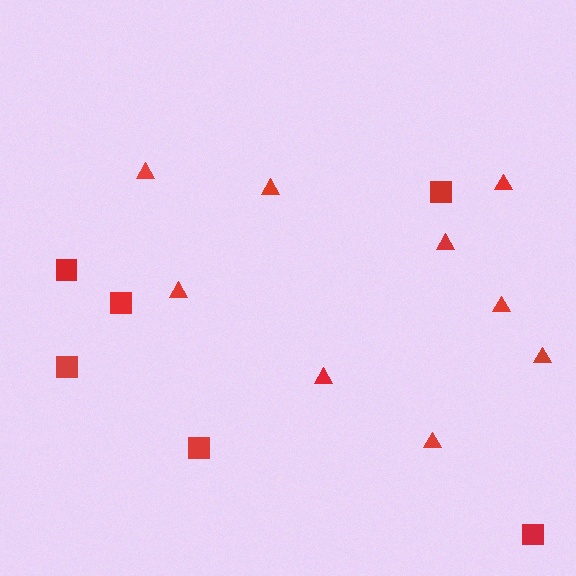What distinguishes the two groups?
There are 2 groups: one group of triangles (9) and one group of squares (6).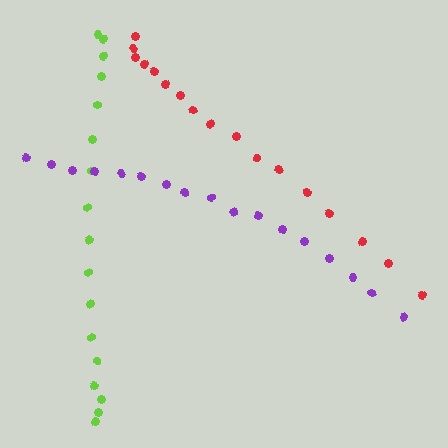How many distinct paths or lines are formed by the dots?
There are 3 distinct paths.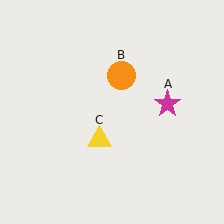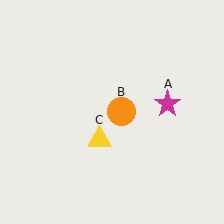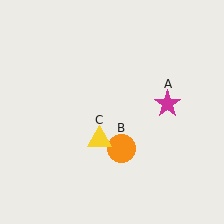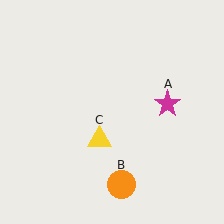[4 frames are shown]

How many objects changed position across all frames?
1 object changed position: orange circle (object B).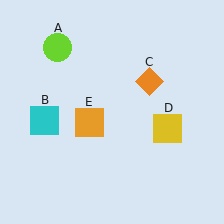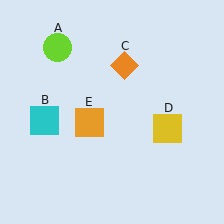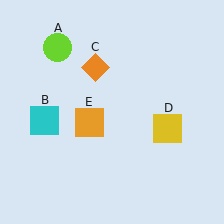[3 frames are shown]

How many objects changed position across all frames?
1 object changed position: orange diamond (object C).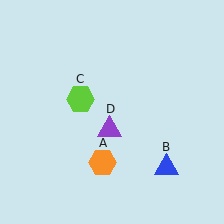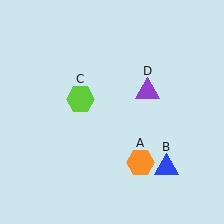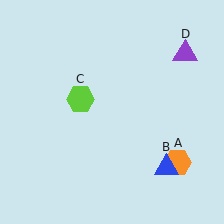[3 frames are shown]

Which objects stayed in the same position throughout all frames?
Blue triangle (object B) and lime hexagon (object C) remained stationary.